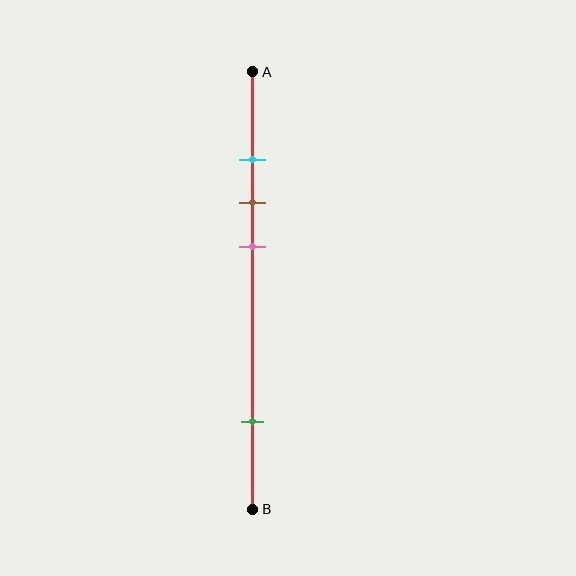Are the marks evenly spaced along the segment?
No, the marks are not evenly spaced.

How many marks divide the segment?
There are 4 marks dividing the segment.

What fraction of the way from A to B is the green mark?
The green mark is approximately 80% (0.8) of the way from A to B.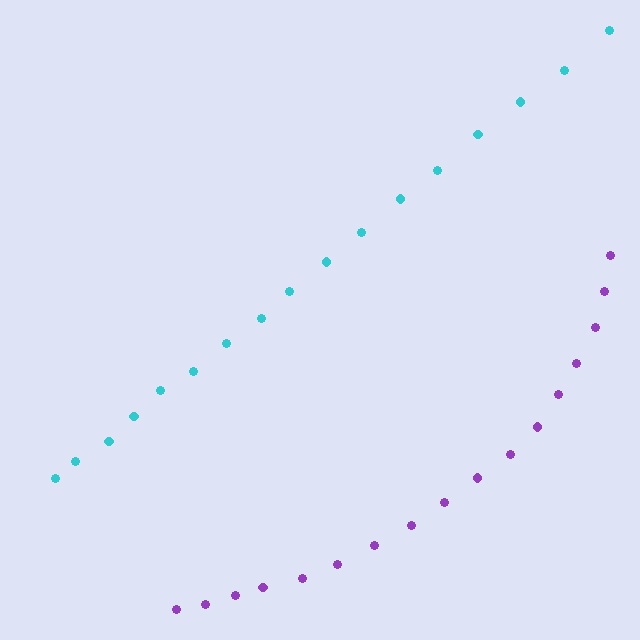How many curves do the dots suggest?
There are 2 distinct paths.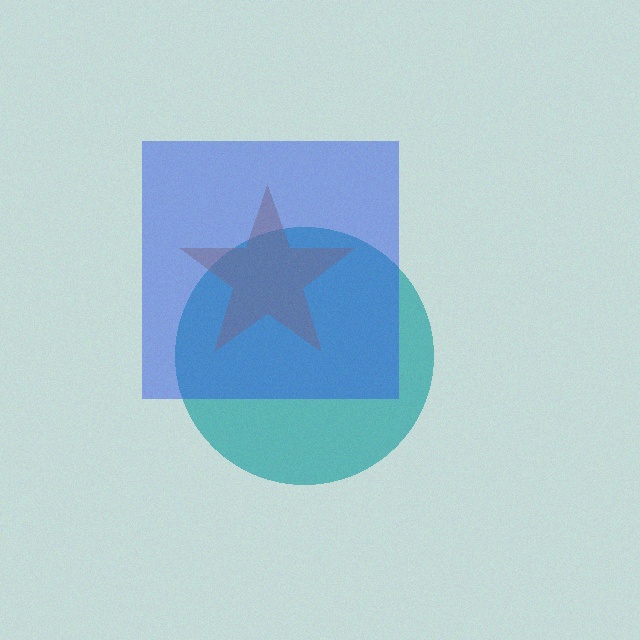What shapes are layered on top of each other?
The layered shapes are: a teal circle, a brown star, a blue square.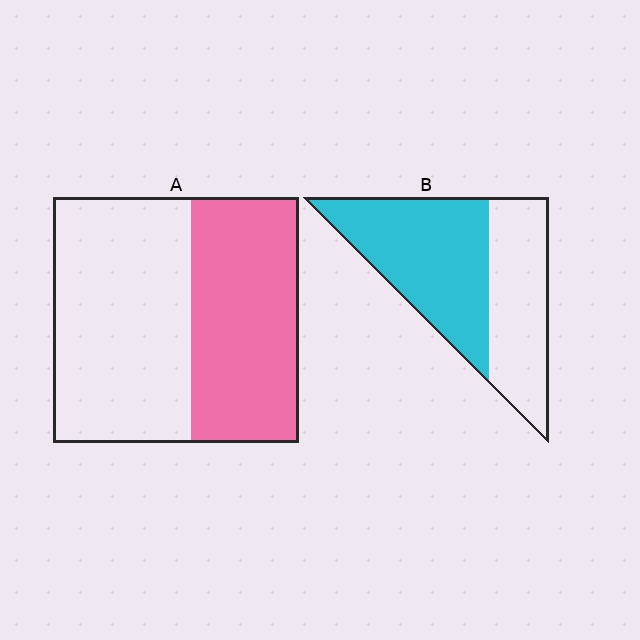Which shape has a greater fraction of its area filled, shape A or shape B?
Shape B.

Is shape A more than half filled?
No.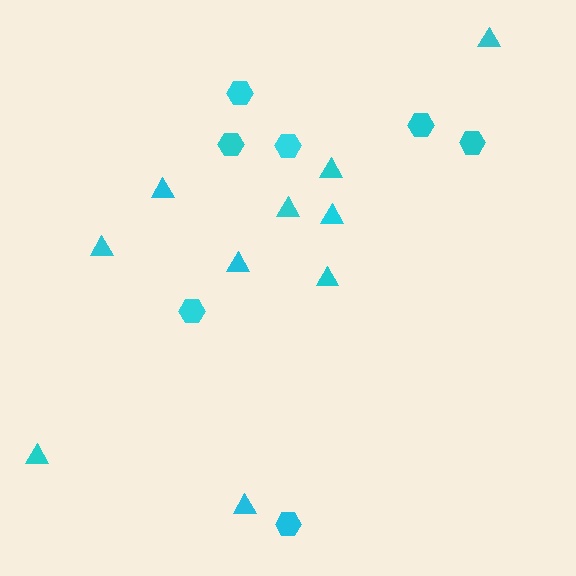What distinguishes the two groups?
There are 2 groups: one group of triangles (10) and one group of hexagons (7).